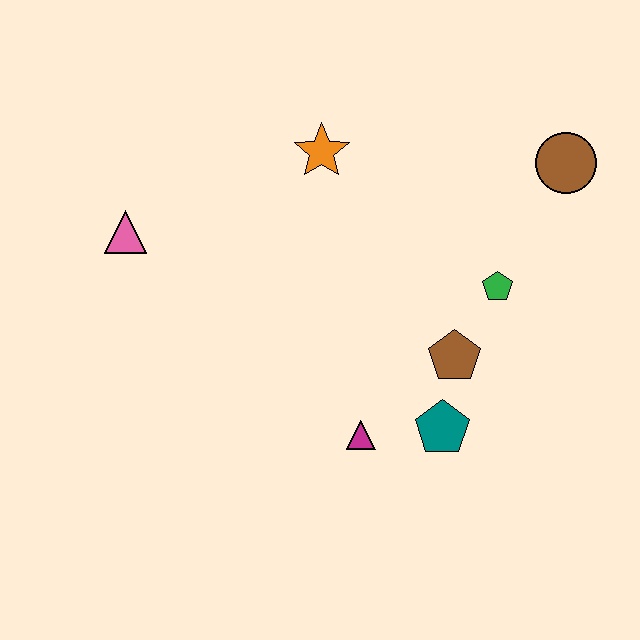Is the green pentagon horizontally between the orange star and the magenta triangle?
No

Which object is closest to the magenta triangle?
The teal pentagon is closest to the magenta triangle.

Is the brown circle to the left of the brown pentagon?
No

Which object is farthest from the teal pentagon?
The pink triangle is farthest from the teal pentagon.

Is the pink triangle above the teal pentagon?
Yes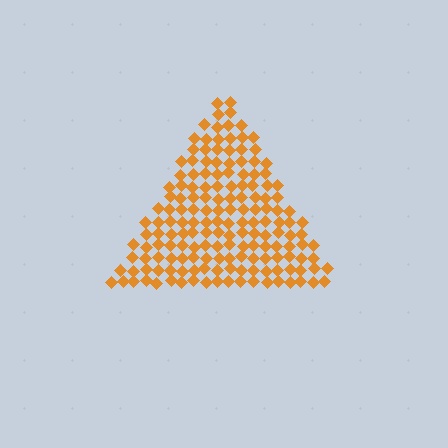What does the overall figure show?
The overall figure shows a triangle.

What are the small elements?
The small elements are diamonds.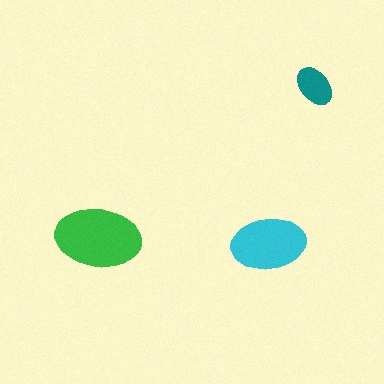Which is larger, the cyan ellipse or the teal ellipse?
The cyan one.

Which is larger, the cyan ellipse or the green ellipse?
The green one.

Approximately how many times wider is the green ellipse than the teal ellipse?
About 2 times wider.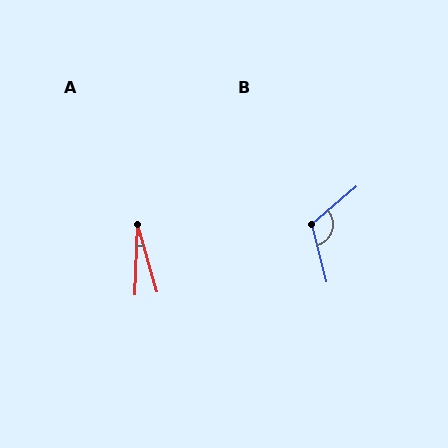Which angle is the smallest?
A, at approximately 18 degrees.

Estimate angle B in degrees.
Approximately 115 degrees.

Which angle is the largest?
B, at approximately 115 degrees.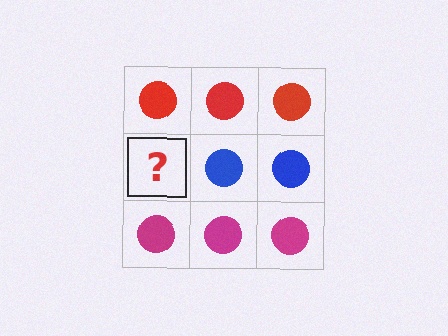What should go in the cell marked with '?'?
The missing cell should contain a blue circle.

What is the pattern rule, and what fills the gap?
The rule is that each row has a consistent color. The gap should be filled with a blue circle.